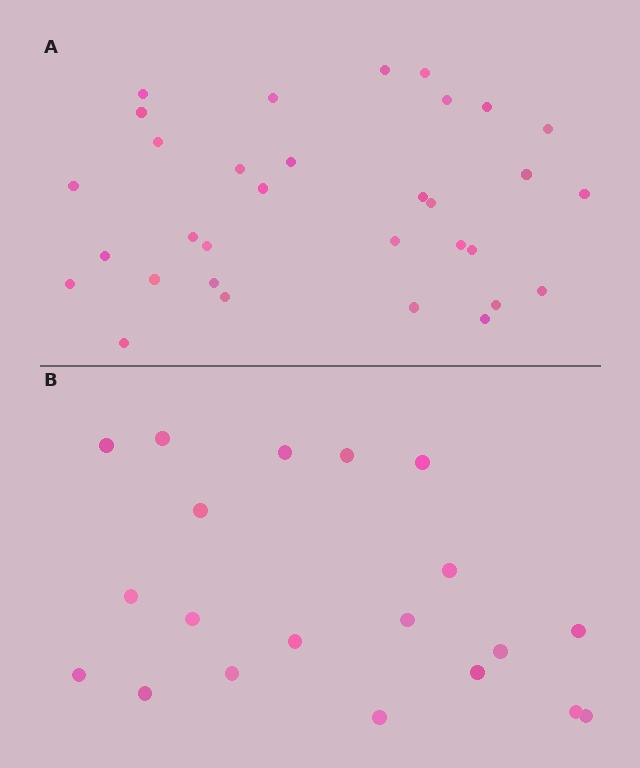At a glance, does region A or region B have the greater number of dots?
Region A (the top region) has more dots.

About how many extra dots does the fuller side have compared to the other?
Region A has roughly 12 or so more dots than region B.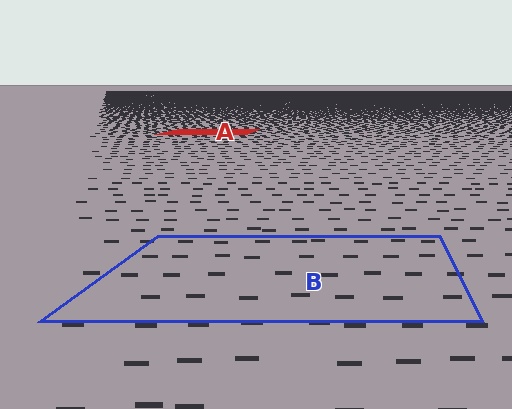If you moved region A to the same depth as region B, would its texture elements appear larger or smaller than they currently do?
They would appear larger. At a closer depth, the same texture elements are projected at a bigger on-screen size.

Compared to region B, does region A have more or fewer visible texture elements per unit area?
Region A has more texture elements per unit area — they are packed more densely because it is farther away.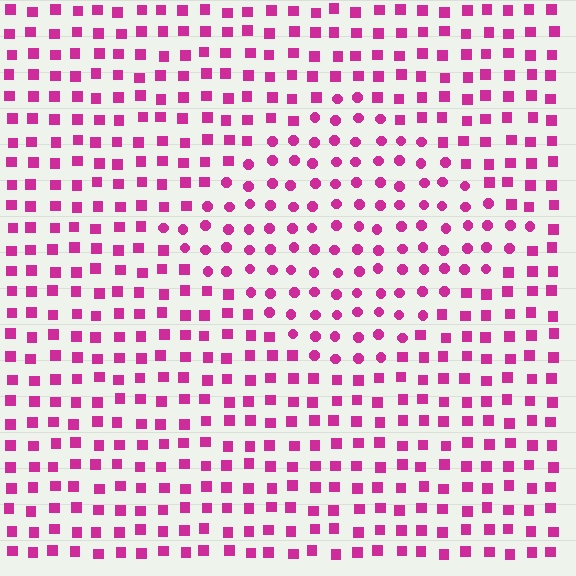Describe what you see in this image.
The image is filled with small magenta elements arranged in a uniform grid. A diamond-shaped region contains circles, while the surrounding area contains squares. The boundary is defined purely by the change in element shape.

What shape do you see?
I see a diamond.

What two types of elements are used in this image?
The image uses circles inside the diamond region and squares outside it.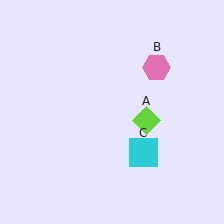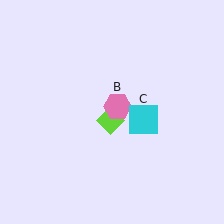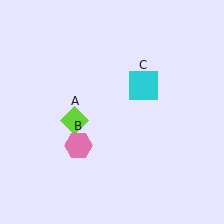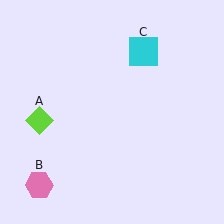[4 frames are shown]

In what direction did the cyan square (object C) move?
The cyan square (object C) moved up.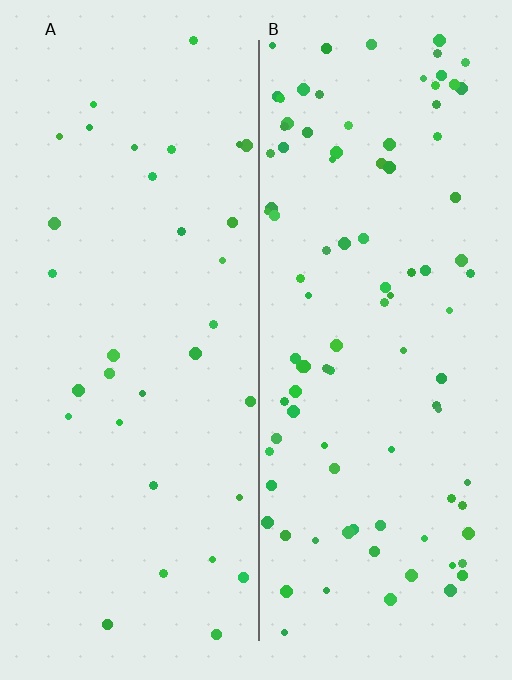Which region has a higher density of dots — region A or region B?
B (the right).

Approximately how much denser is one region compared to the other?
Approximately 2.8× — region B over region A.